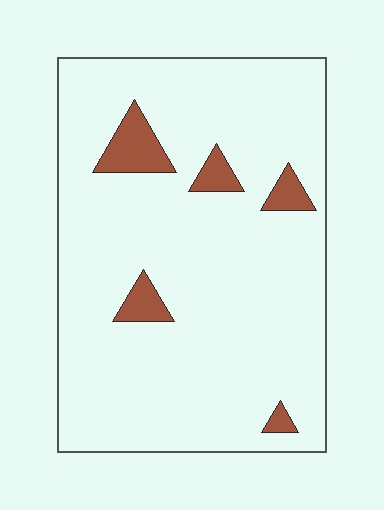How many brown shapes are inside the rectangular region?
5.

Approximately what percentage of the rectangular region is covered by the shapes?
Approximately 10%.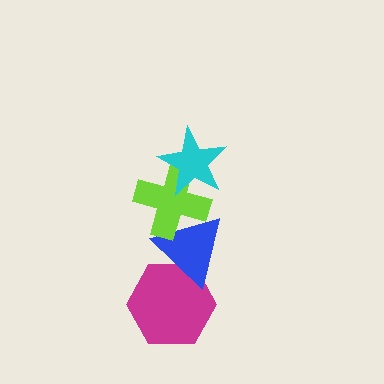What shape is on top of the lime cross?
The cyan star is on top of the lime cross.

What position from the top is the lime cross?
The lime cross is 2nd from the top.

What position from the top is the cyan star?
The cyan star is 1st from the top.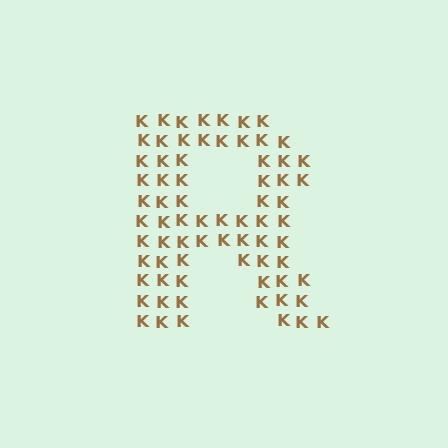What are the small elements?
The small elements are letter K's.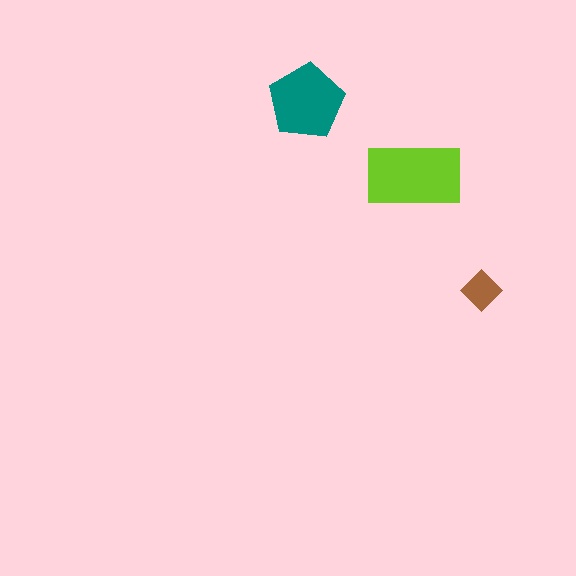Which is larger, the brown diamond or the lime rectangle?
The lime rectangle.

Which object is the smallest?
The brown diamond.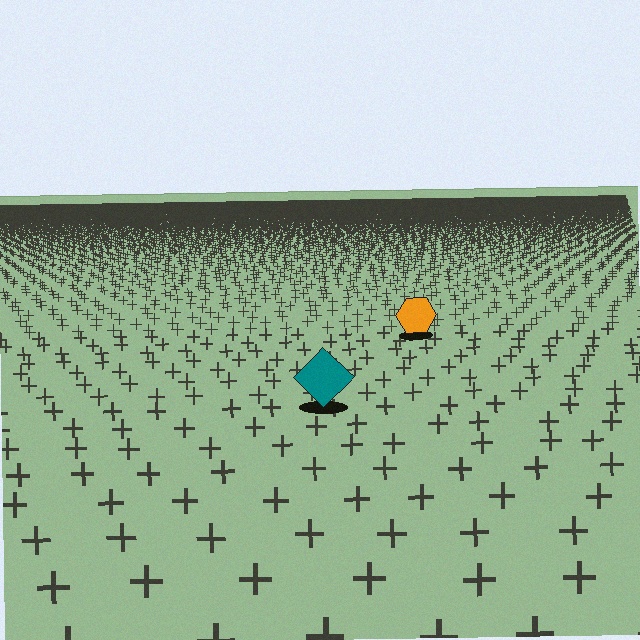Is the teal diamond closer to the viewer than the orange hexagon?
Yes. The teal diamond is closer — you can tell from the texture gradient: the ground texture is coarser near it.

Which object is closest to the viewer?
The teal diamond is closest. The texture marks near it are larger and more spread out.